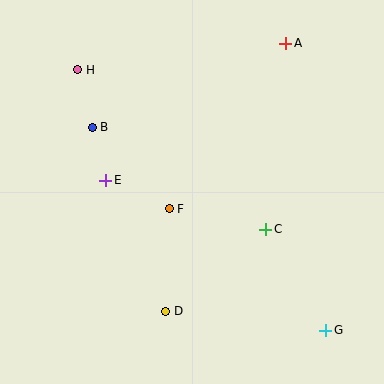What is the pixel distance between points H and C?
The distance between H and C is 247 pixels.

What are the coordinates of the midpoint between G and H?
The midpoint between G and H is at (202, 200).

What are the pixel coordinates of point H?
Point H is at (78, 70).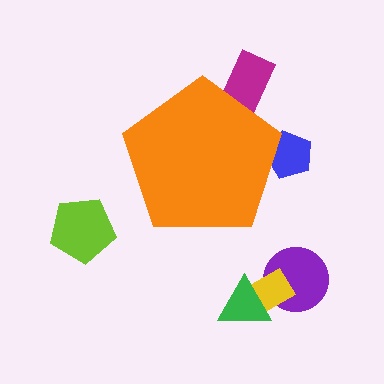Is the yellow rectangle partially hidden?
No, the yellow rectangle is fully visible.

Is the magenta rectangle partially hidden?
Yes, the magenta rectangle is partially hidden behind the orange pentagon.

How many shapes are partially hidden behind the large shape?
2 shapes are partially hidden.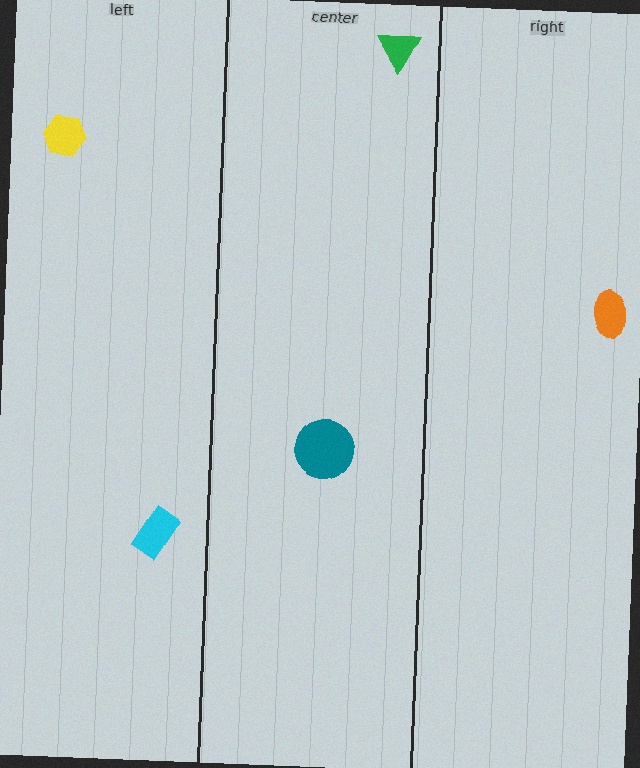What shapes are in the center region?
The green triangle, the teal circle.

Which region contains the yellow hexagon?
The left region.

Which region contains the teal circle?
The center region.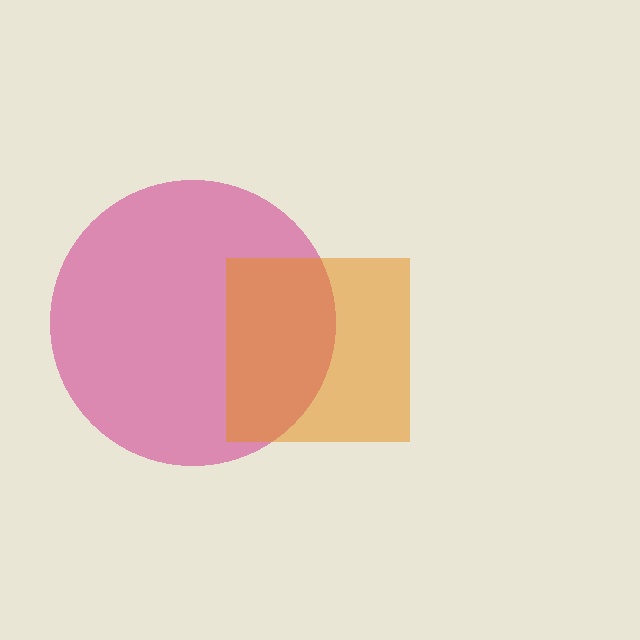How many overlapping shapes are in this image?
There are 2 overlapping shapes in the image.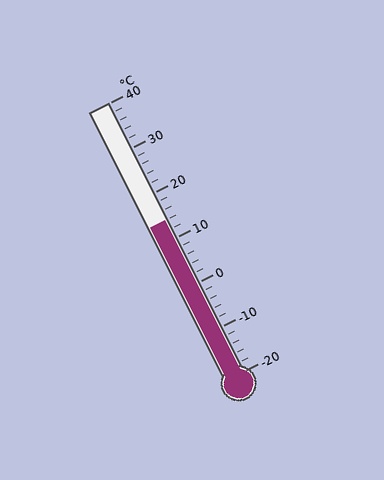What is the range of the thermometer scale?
The thermometer scale ranges from -20°C to 40°C.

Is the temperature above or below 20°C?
The temperature is below 20°C.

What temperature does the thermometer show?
The thermometer shows approximately 14°C.